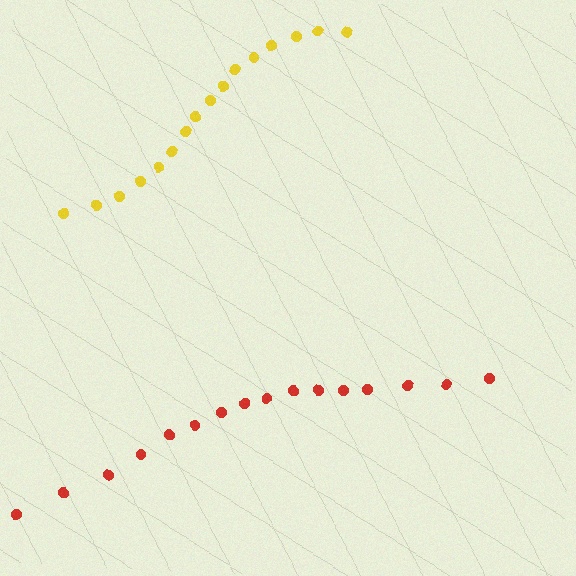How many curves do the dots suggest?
There are 2 distinct paths.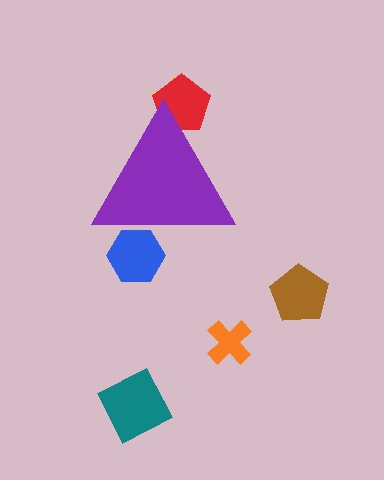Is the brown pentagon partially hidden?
No, the brown pentagon is fully visible.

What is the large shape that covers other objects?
A purple triangle.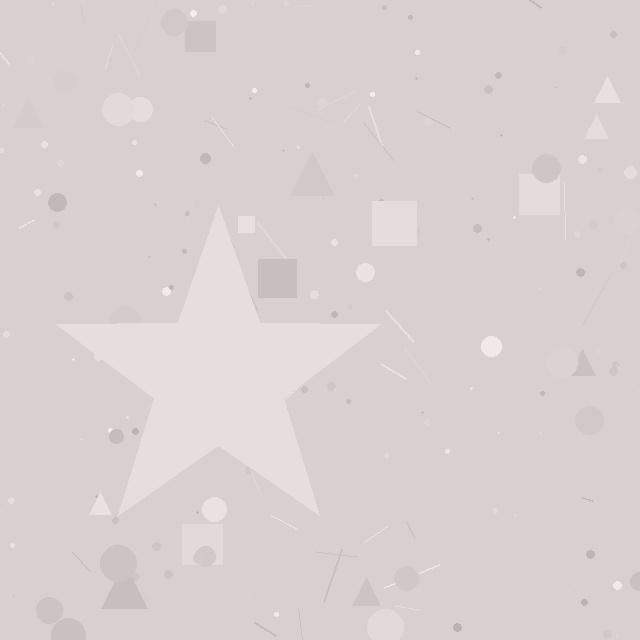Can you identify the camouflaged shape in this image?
The camouflaged shape is a star.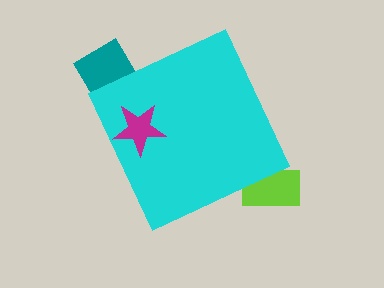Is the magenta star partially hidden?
No, the magenta star is fully visible.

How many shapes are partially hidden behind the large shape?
2 shapes are partially hidden.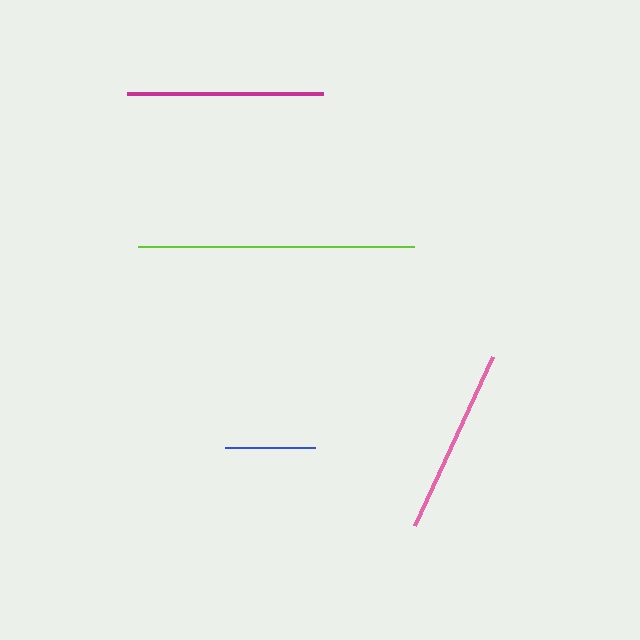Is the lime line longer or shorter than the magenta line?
The lime line is longer than the magenta line.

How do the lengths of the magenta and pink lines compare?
The magenta and pink lines are approximately the same length.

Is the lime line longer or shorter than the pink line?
The lime line is longer than the pink line.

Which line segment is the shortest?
The blue line is the shortest at approximately 90 pixels.